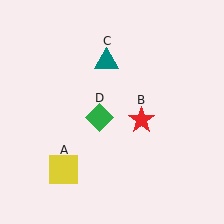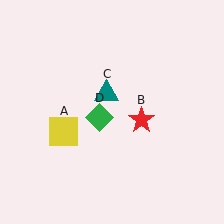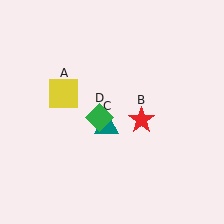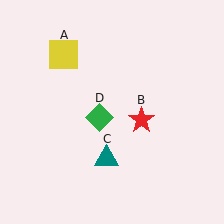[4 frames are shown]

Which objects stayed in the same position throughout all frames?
Red star (object B) and green diamond (object D) remained stationary.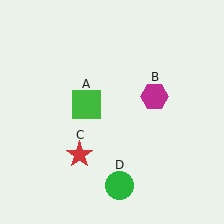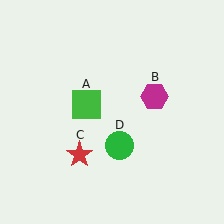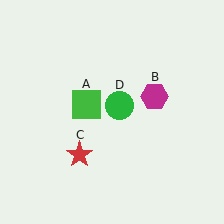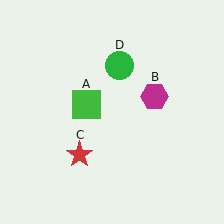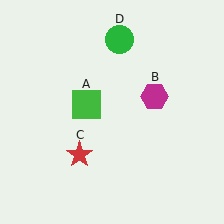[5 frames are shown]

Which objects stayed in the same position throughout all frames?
Green square (object A) and magenta hexagon (object B) and red star (object C) remained stationary.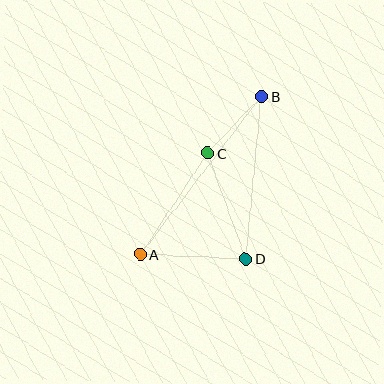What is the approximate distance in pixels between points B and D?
The distance between B and D is approximately 163 pixels.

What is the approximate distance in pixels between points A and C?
The distance between A and C is approximately 121 pixels.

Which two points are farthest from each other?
Points A and B are farthest from each other.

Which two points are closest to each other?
Points B and C are closest to each other.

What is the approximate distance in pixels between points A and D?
The distance between A and D is approximately 105 pixels.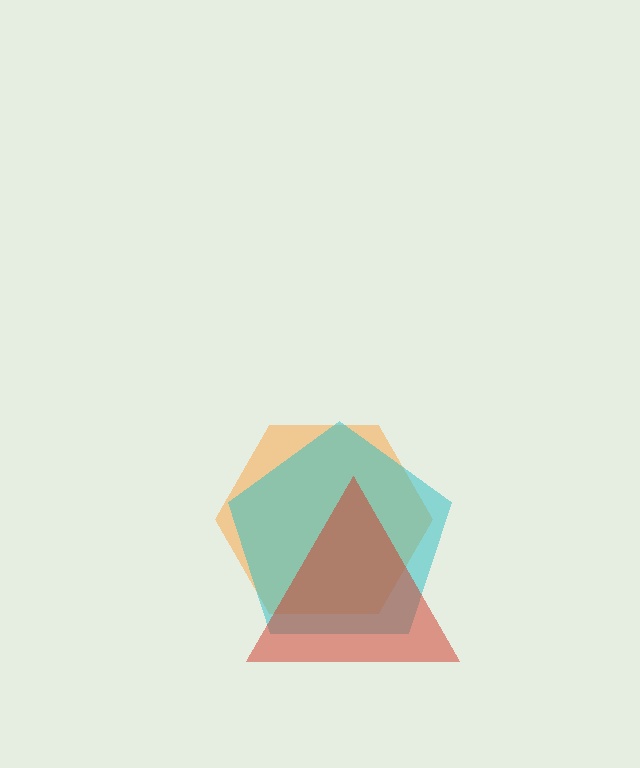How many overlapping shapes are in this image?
There are 3 overlapping shapes in the image.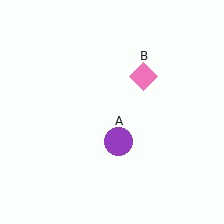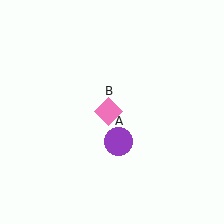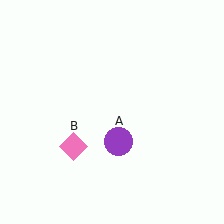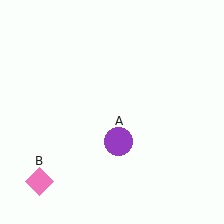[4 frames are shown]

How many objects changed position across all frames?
1 object changed position: pink diamond (object B).